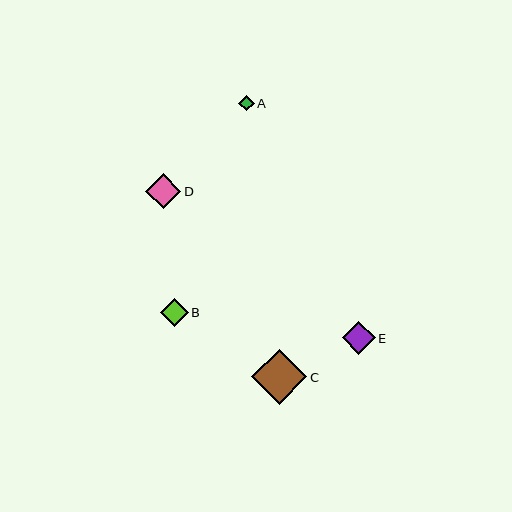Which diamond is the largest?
Diamond C is the largest with a size of approximately 56 pixels.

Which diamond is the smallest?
Diamond A is the smallest with a size of approximately 15 pixels.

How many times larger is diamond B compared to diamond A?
Diamond B is approximately 1.8 times the size of diamond A.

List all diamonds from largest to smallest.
From largest to smallest: C, D, E, B, A.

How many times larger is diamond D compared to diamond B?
Diamond D is approximately 1.3 times the size of diamond B.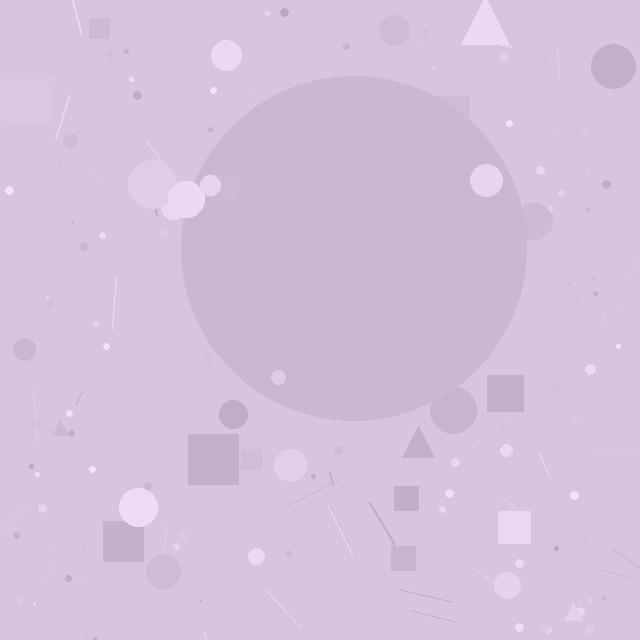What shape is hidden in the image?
A circle is hidden in the image.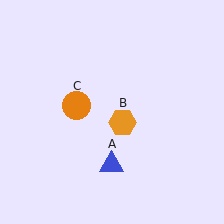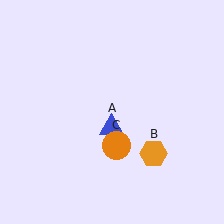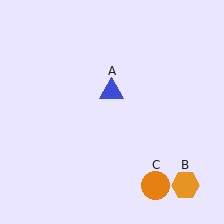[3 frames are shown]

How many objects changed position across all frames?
3 objects changed position: blue triangle (object A), orange hexagon (object B), orange circle (object C).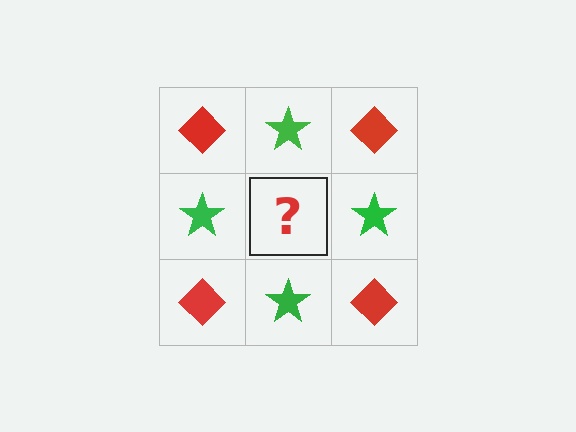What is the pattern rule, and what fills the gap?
The rule is that it alternates red diamond and green star in a checkerboard pattern. The gap should be filled with a red diamond.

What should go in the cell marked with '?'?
The missing cell should contain a red diamond.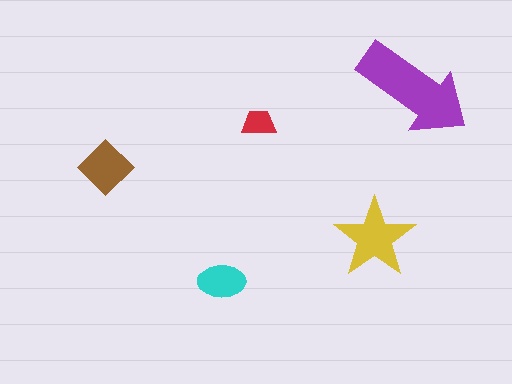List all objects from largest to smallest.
The purple arrow, the yellow star, the brown diamond, the cyan ellipse, the red trapezoid.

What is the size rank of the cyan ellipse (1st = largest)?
4th.